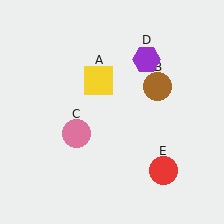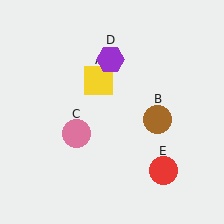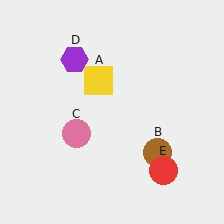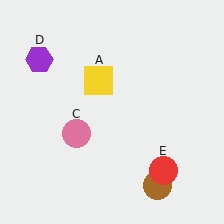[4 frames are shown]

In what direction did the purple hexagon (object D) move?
The purple hexagon (object D) moved left.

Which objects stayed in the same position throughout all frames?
Yellow square (object A) and pink circle (object C) and red circle (object E) remained stationary.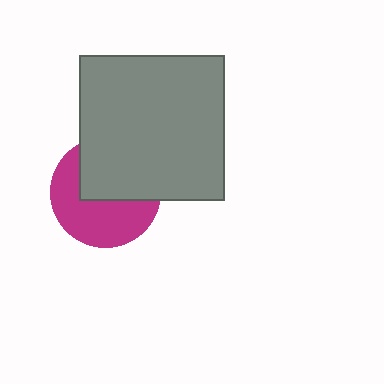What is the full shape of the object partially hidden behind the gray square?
The partially hidden object is a magenta circle.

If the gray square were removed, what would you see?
You would see the complete magenta circle.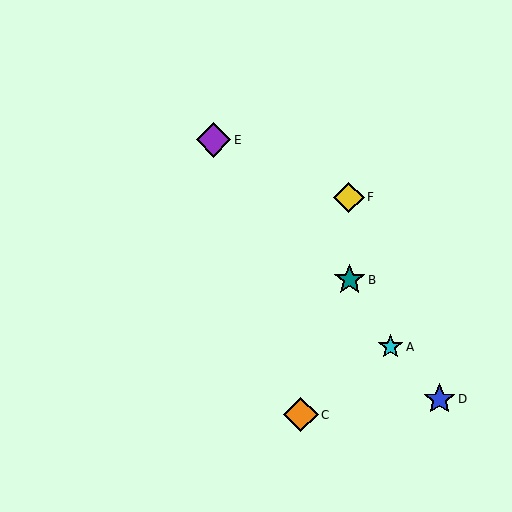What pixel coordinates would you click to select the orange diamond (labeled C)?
Click at (301, 415) to select the orange diamond C.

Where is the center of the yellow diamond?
The center of the yellow diamond is at (349, 197).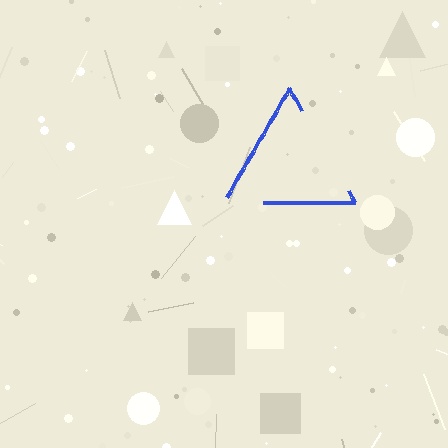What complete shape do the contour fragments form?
The contour fragments form a triangle.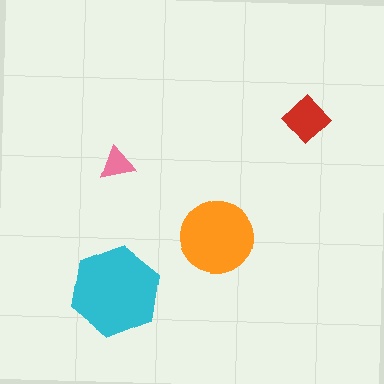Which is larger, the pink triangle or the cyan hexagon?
The cyan hexagon.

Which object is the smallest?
The pink triangle.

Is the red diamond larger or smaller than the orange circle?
Smaller.